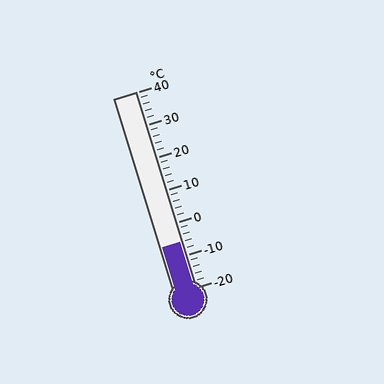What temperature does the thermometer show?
The thermometer shows approximately -6°C.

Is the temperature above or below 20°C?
The temperature is below 20°C.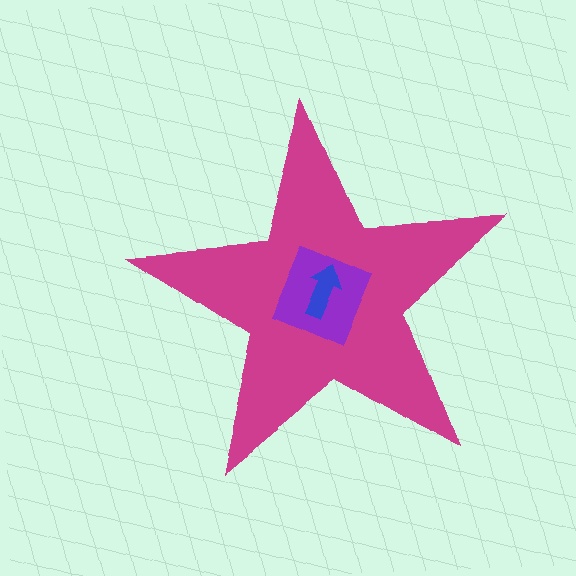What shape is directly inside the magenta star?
The purple square.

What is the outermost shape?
The magenta star.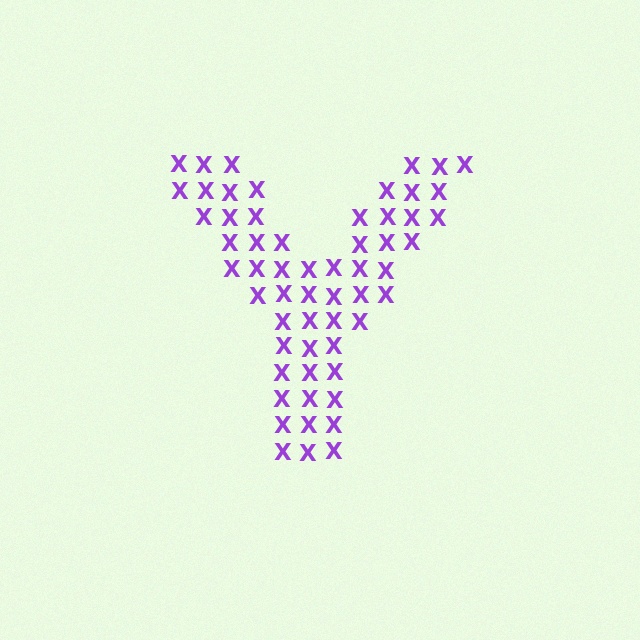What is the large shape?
The large shape is the letter Y.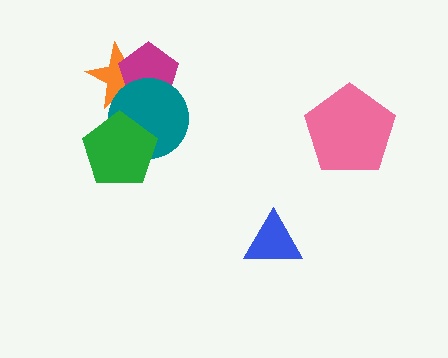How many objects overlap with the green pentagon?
1 object overlaps with the green pentagon.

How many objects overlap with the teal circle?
3 objects overlap with the teal circle.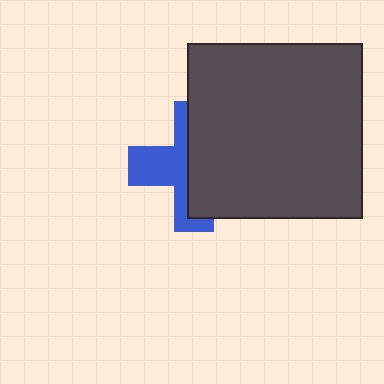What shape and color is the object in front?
The object in front is a dark gray square.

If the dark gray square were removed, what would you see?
You would see the complete blue cross.